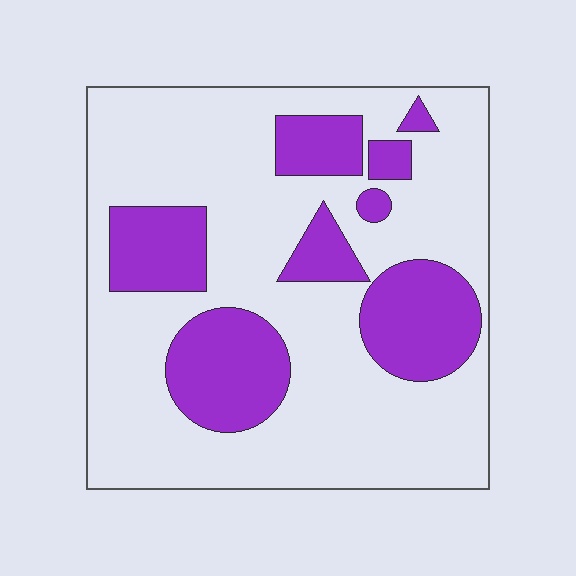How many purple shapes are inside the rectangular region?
8.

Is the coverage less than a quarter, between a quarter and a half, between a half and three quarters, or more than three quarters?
Between a quarter and a half.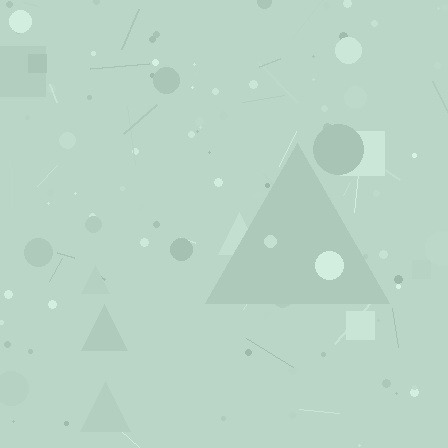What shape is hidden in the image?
A triangle is hidden in the image.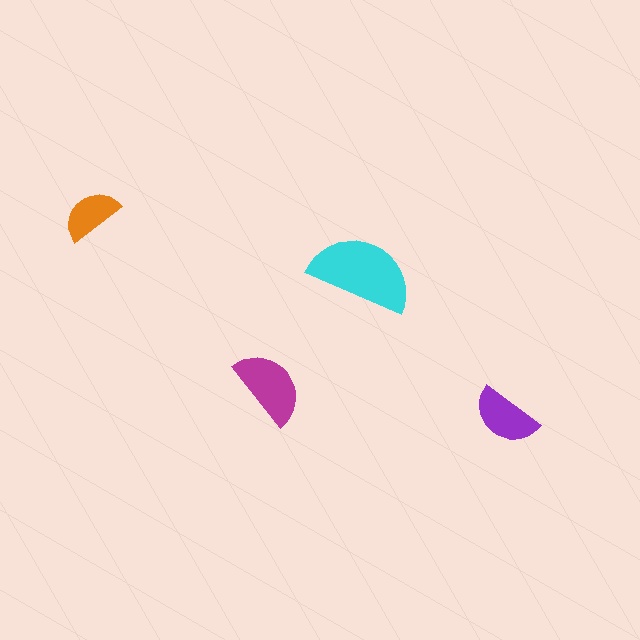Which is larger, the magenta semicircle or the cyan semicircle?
The cyan one.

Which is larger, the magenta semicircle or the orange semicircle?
The magenta one.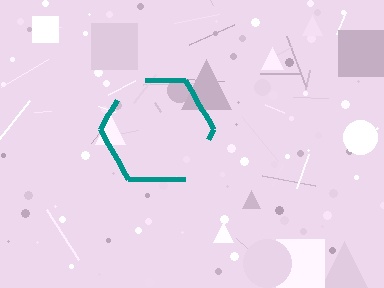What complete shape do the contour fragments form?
The contour fragments form a hexagon.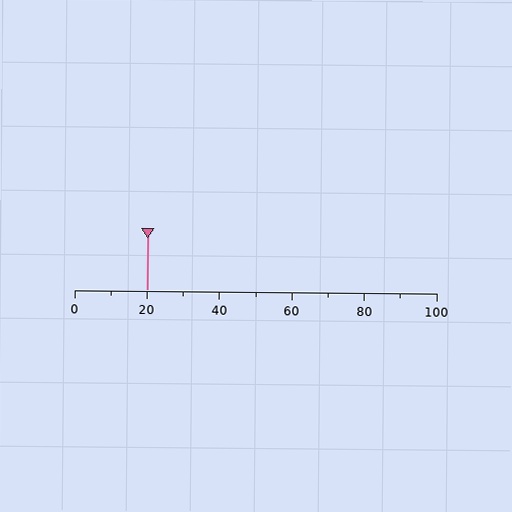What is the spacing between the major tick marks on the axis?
The major ticks are spaced 20 apart.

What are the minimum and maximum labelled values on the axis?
The axis runs from 0 to 100.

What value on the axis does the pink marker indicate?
The marker indicates approximately 20.